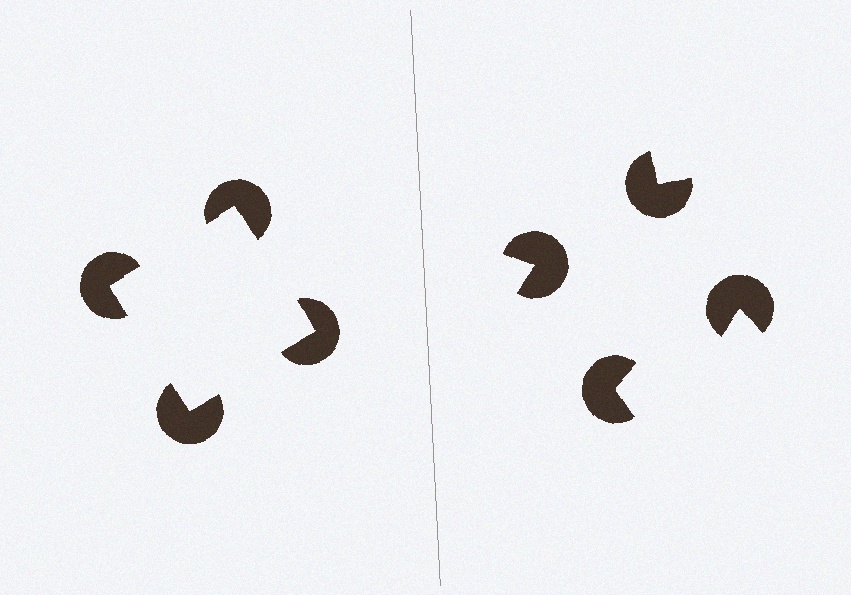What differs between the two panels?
The pac-man discs are positioned identically on both sides; only the wedge orientations differ. On the left they align to a square; on the right they are misaligned.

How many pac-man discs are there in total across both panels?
8 — 4 on each side.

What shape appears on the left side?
An illusory square.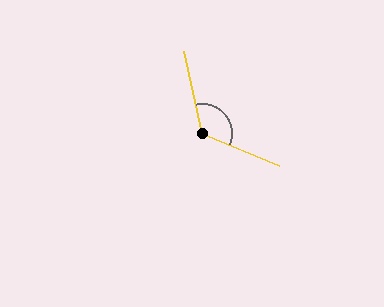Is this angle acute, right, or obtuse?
It is obtuse.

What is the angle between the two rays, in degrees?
Approximately 124 degrees.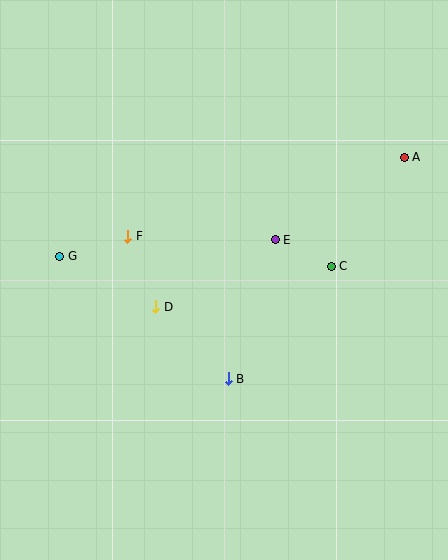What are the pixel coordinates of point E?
Point E is at (275, 240).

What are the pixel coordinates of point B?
Point B is at (228, 379).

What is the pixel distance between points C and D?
The distance between C and D is 180 pixels.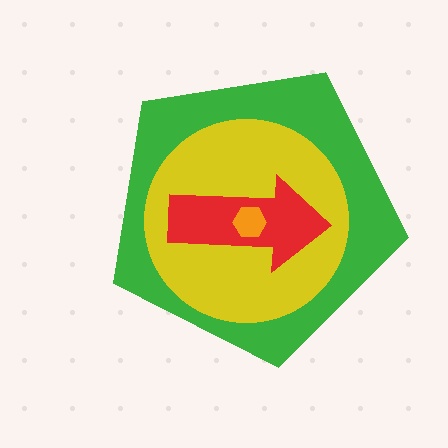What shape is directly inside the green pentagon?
The yellow circle.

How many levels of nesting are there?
4.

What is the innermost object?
The orange hexagon.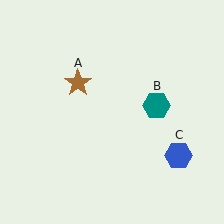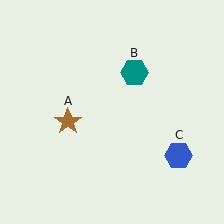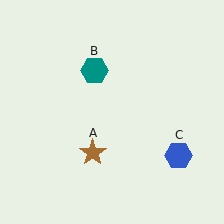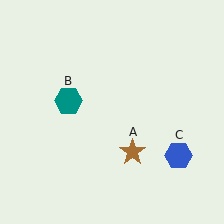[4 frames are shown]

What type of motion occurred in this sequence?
The brown star (object A), teal hexagon (object B) rotated counterclockwise around the center of the scene.